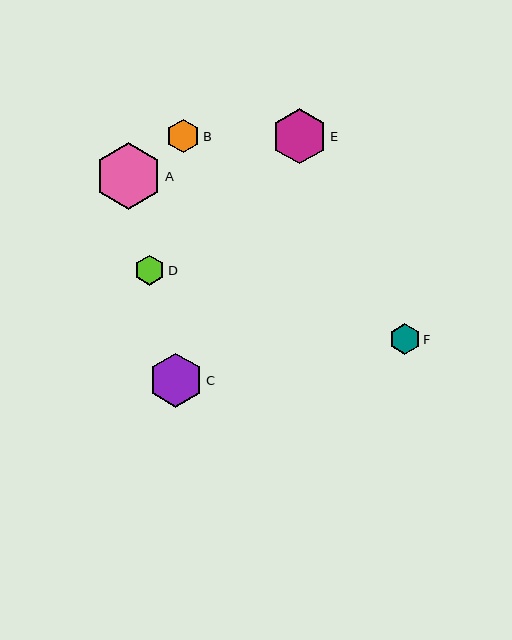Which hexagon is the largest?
Hexagon A is the largest with a size of approximately 67 pixels.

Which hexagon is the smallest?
Hexagon D is the smallest with a size of approximately 30 pixels.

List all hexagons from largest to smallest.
From largest to smallest: A, E, C, B, F, D.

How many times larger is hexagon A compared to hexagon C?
Hexagon A is approximately 1.2 times the size of hexagon C.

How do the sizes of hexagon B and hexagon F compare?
Hexagon B and hexagon F are approximately the same size.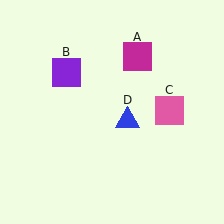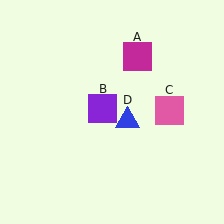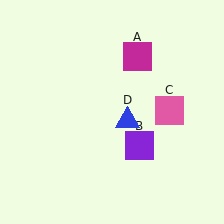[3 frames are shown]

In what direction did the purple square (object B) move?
The purple square (object B) moved down and to the right.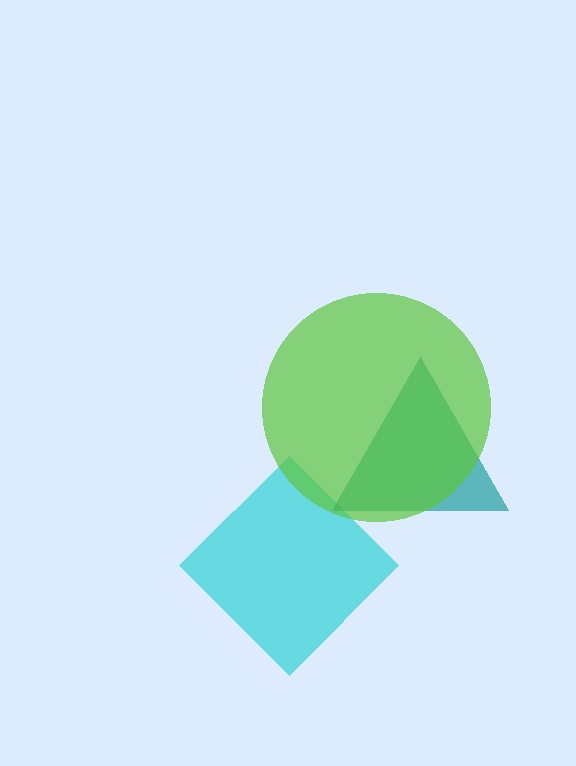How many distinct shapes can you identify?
There are 3 distinct shapes: a cyan diamond, a teal triangle, a lime circle.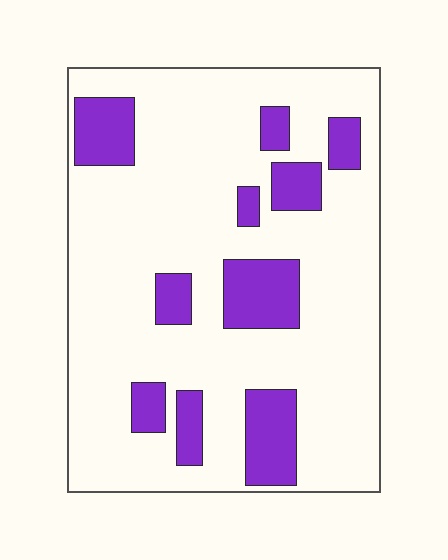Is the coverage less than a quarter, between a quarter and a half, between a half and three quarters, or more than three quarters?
Less than a quarter.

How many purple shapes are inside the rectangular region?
10.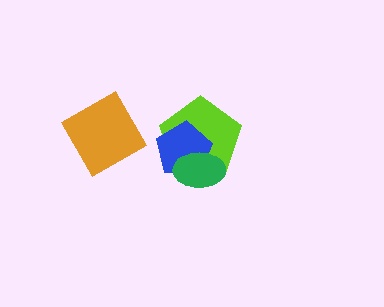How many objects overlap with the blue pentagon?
2 objects overlap with the blue pentagon.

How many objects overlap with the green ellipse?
2 objects overlap with the green ellipse.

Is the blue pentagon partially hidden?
Yes, it is partially covered by another shape.